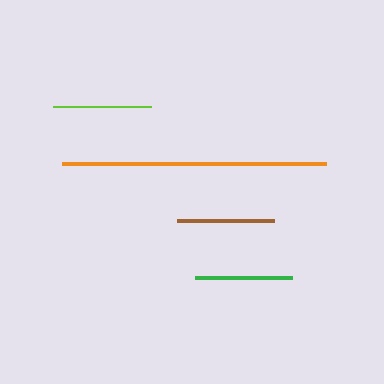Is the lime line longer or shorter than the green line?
The lime line is longer than the green line.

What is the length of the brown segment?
The brown segment is approximately 97 pixels long.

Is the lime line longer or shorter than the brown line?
The lime line is longer than the brown line.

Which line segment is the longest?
The orange line is the longest at approximately 264 pixels.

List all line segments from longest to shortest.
From longest to shortest: orange, lime, green, brown.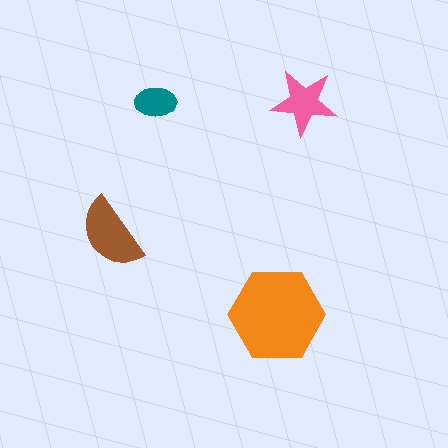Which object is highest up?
The teal ellipse is topmost.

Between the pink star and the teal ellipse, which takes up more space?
The pink star.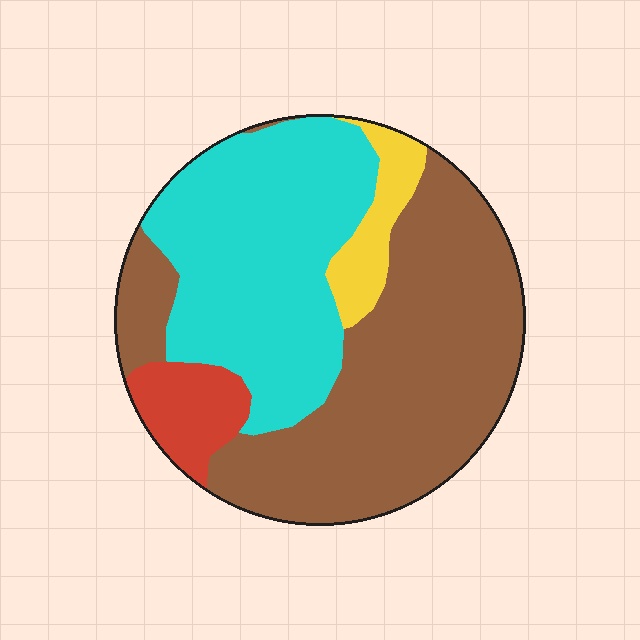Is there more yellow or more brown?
Brown.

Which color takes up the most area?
Brown, at roughly 50%.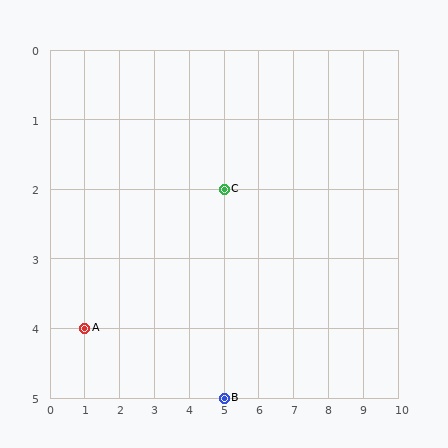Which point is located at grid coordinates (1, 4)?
Point A is at (1, 4).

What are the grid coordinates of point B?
Point B is at grid coordinates (5, 5).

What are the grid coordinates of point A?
Point A is at grid coordinates (1, 4).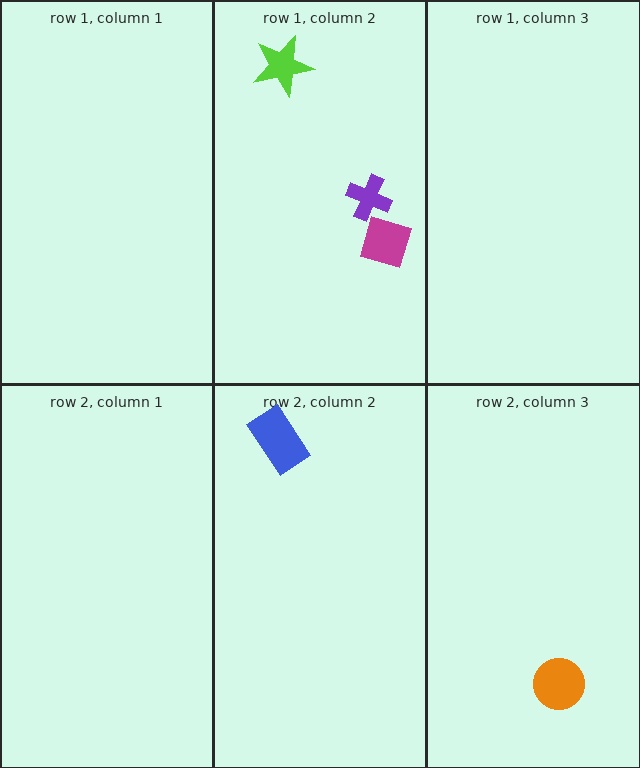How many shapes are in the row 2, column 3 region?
1.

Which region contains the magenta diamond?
The row 1, column 2 region.